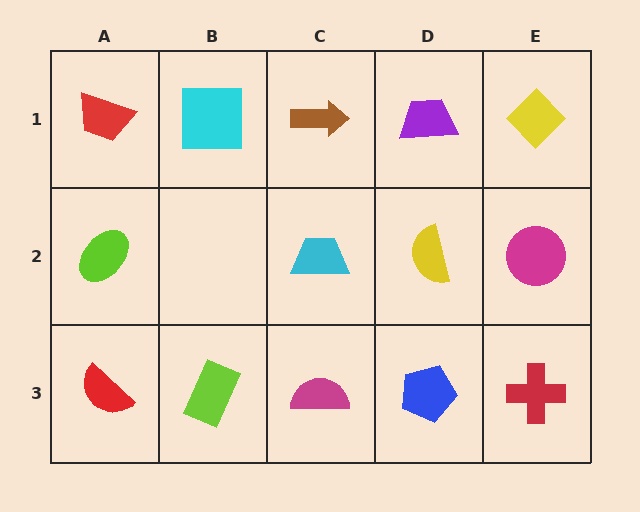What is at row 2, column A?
A lime ellipse.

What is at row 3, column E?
A red cross.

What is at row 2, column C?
A cyan trapezoid.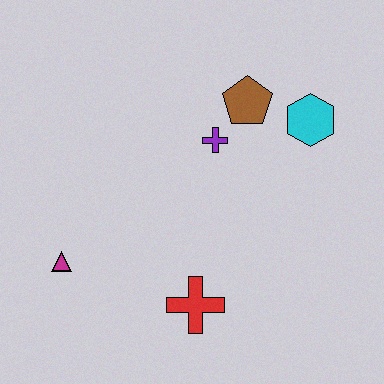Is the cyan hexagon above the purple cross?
Yes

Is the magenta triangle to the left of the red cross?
Yes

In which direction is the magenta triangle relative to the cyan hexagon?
The magenta triangle is to the left of the cyan hexagon.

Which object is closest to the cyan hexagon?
The brown pentagon is closest to the cyan hexagon.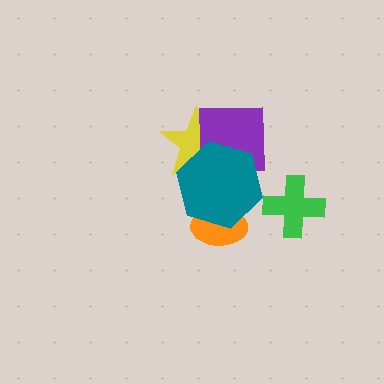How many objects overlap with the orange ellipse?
1 object overlaps with the orange ellipse.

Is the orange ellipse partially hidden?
Yes, it is partially covered by another shape.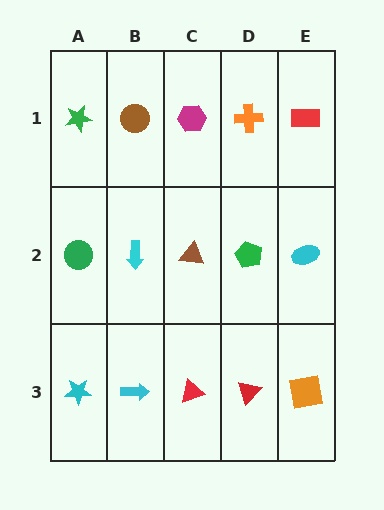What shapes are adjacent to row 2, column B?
A brown circle (row 1, column B), a cyan arrow (row 3, column B), a green circle (row 2, column A), a brown triangle (row 2, column C).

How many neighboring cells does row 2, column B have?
4.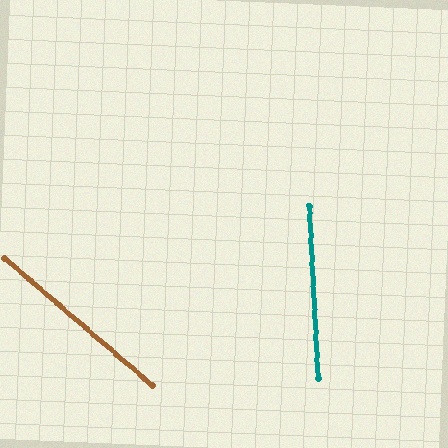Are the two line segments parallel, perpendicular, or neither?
Neither parallel nor perpendicular — they differ by about 46°.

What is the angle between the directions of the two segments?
Approximately 46 degrees.